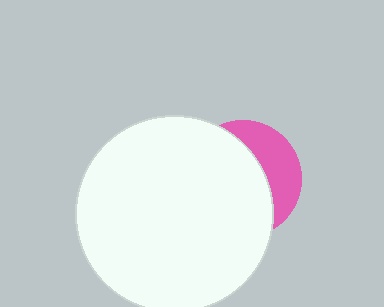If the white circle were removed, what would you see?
You would see the complete pink circle.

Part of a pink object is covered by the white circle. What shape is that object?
It is a circle.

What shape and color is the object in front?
The object in front is a white circle.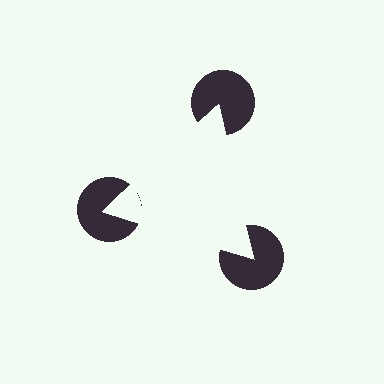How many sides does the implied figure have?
3 sides.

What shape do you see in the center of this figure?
An illusory triangle — its edges are inferred from the aligned wedge cuts in the pac-man discs, not physically drawn.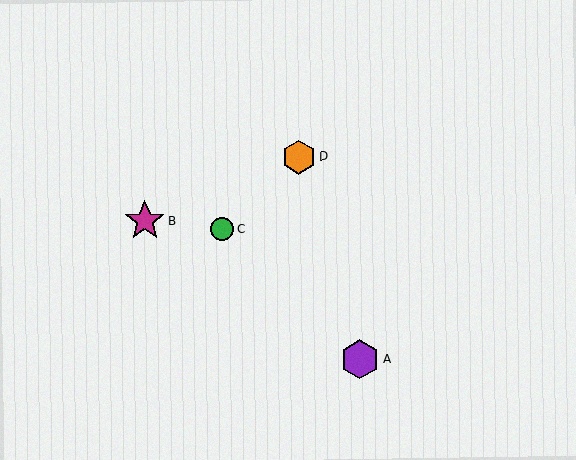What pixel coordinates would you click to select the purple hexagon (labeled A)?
Click at (360, 359) to select the purple hexagon A.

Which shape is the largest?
The magenta star (labeled B) is the largest.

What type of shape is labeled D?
Shape D is an orange hexagon.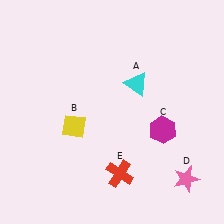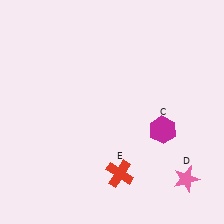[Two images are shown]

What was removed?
The cyan triangle (A), the yellow diamond (B) were removed in Image 2.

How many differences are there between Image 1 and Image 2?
There are 2 differences between the two images.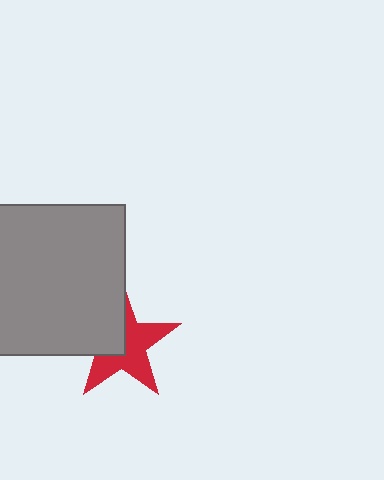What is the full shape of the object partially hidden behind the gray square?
The partially hidden object is a red star.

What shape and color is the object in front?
The object in front is a gray square.